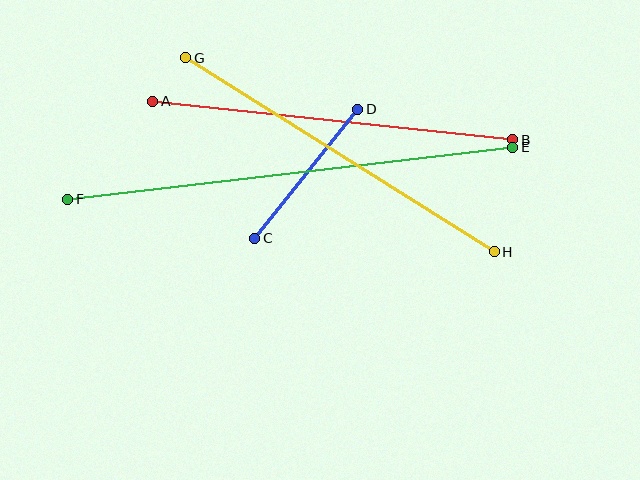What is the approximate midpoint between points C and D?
The midpoint is at approximately (306, 174) pixels.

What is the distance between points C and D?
The distance is approximately 165 pixels.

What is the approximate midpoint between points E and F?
The midpoint is at approximately (290, 173) pixels.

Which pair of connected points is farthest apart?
Points E and F are farthest apart.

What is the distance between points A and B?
The distance is approximately 362 pixels.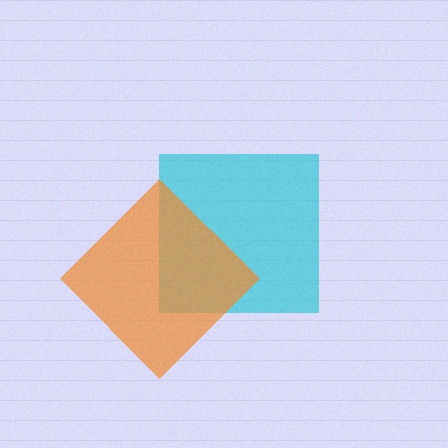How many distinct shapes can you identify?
There are 2 distinct shapes: a cyan square, an orange diamond.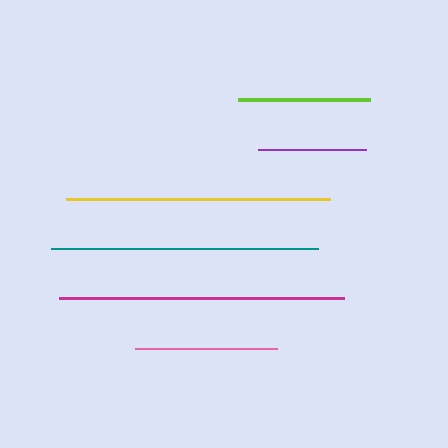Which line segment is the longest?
The magenta line is the longest at approximately 285 pixels.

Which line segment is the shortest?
The purple line is the shortest at approximately 108 pixels.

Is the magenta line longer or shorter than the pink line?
The magenta line is longer than the pink line.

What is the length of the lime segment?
The lime segment is approximately 132 pixels long.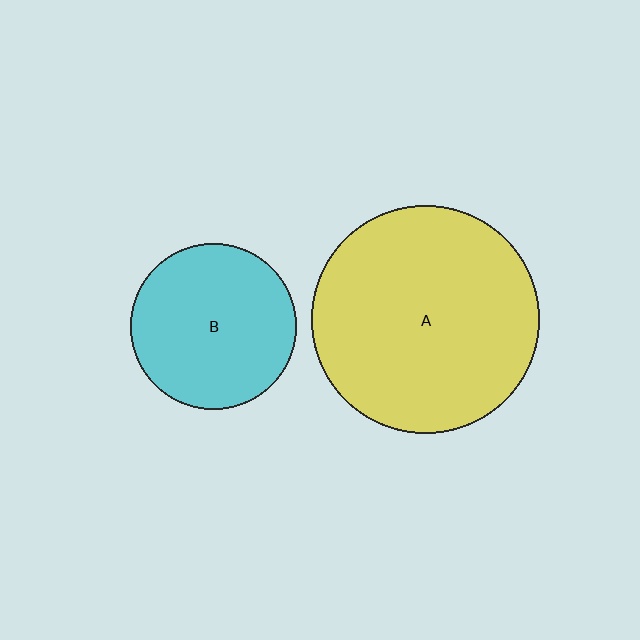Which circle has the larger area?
Circle A (yellow).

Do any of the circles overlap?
No, none of the circles overlap.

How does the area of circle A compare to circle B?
Approximately 1.9 times.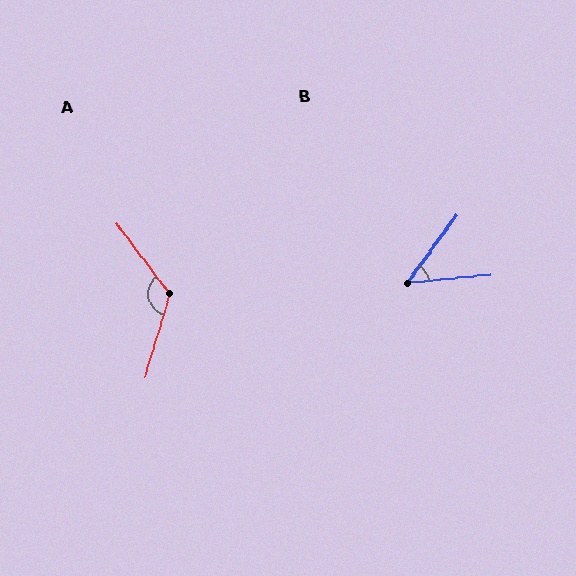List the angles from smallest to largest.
B (48°), A (126°).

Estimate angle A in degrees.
Approximately 126 degrees.